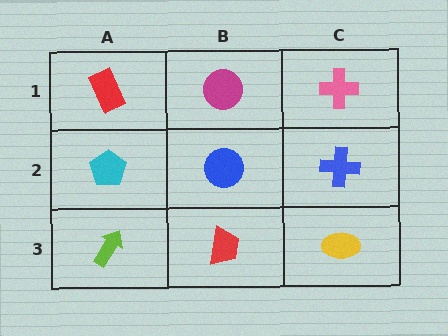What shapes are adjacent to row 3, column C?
A blue cross (row 2, column C), a red trapezoid (row 3, column B).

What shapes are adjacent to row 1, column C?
A blue cross (row 2, column C), a magenta circle (row 1, column B).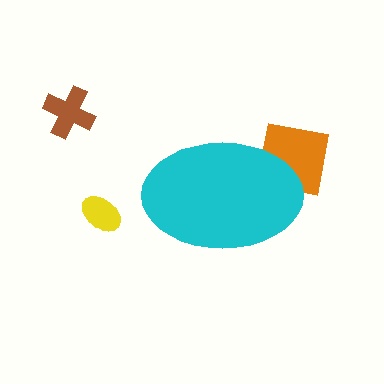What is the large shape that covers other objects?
A cyan ellipse.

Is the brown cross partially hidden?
No, the brown cross is fully visible.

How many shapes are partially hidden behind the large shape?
1 shape is partially hidden.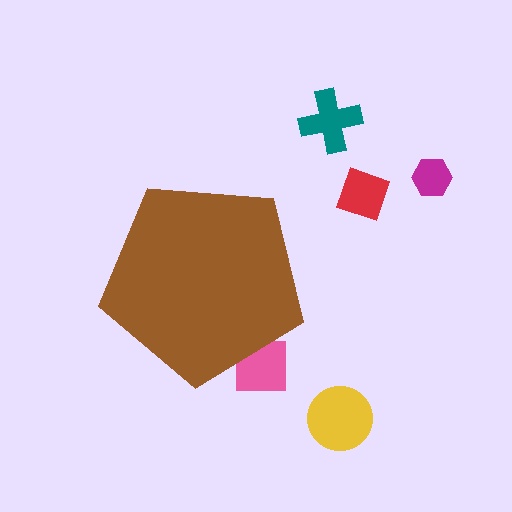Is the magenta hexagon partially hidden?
No, the magenta hexagon is fully visible.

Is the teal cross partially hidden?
No, the teal cross is fully visible.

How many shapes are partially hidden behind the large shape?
1 shape is partially hidden.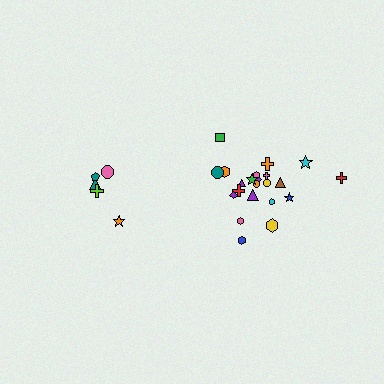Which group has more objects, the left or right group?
The right group.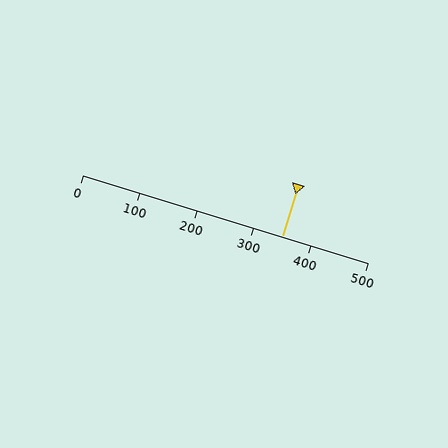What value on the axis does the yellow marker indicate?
The marker indicates approximately 350.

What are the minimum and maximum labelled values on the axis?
The axis runs from 0 to 500.